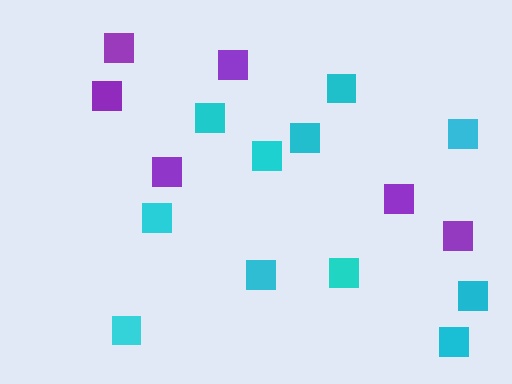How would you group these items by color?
There are 2 groups: one group of purple squares (6) and one group of cyan squares (11).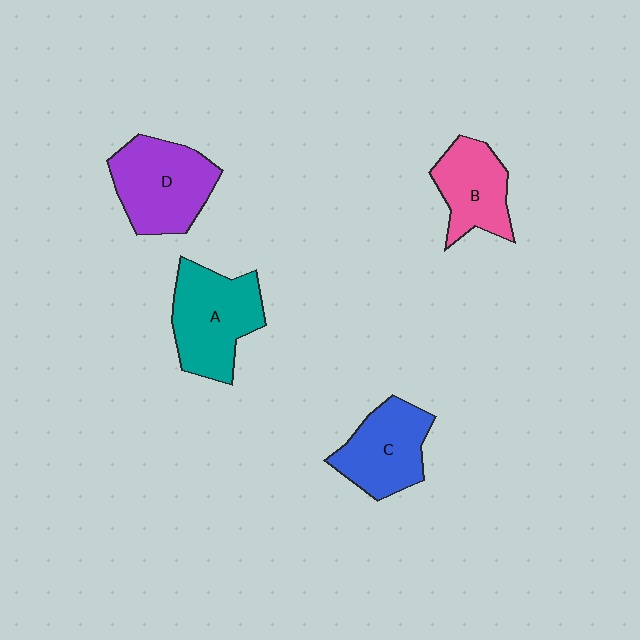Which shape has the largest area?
Shape A (teal).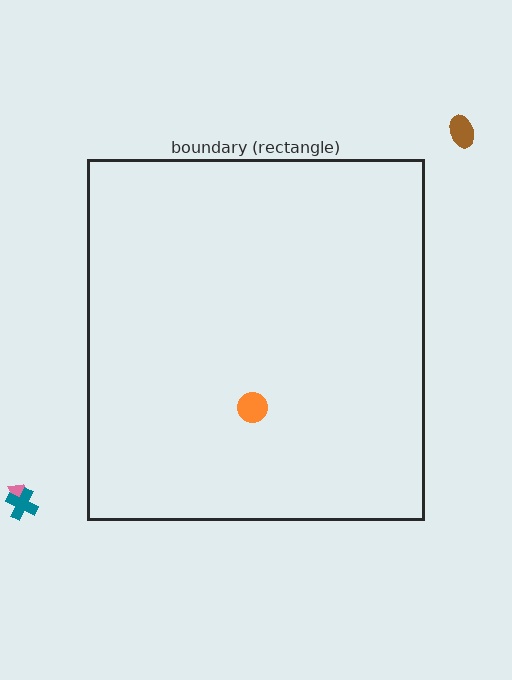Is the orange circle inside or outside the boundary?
Inside.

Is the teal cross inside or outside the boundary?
Outside.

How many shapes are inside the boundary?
1 inside, 3 outside.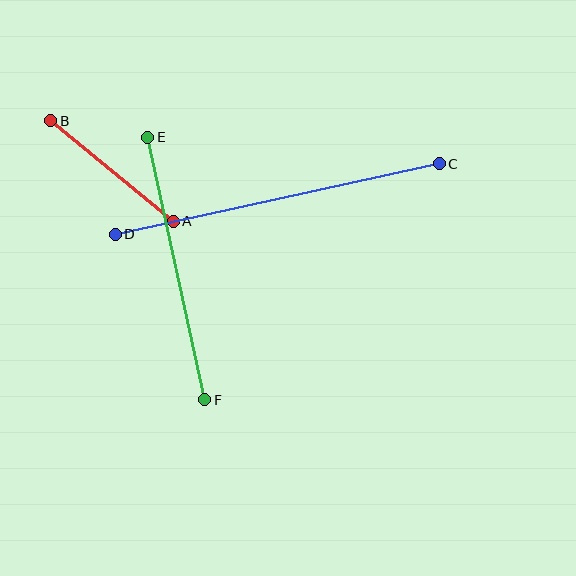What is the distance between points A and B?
The distance is approximately 158 pixels.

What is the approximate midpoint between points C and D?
The midpoint is at approximately (277, 199) pixels.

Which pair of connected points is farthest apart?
Points C and D are farthest apart.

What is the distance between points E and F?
The distance is approximately 269 pixels.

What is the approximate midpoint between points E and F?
The midpoint is at approximately (176, 269) pixels.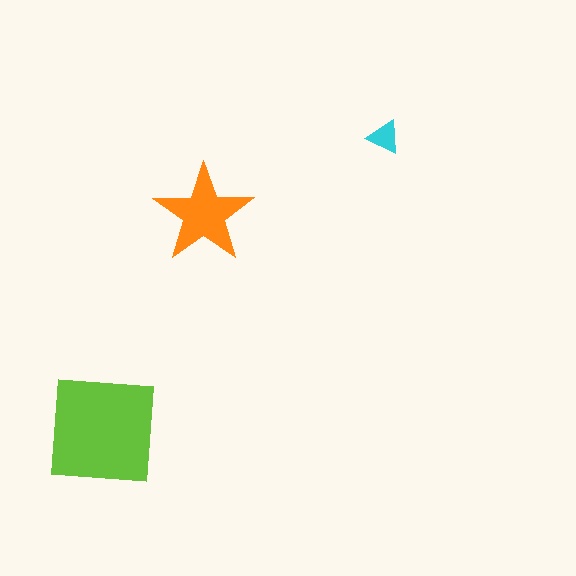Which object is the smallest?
The cyan triangle.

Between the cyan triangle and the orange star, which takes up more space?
The orange star.